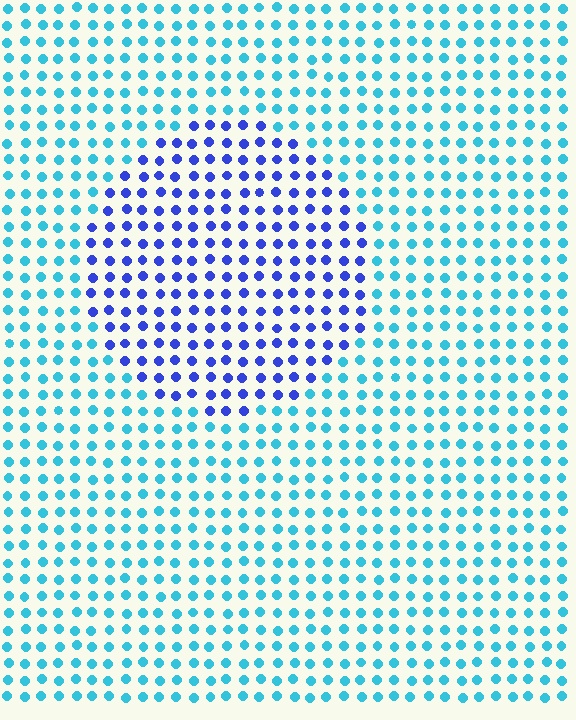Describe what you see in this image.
The image is filled with small cyan elements in a uniform arrangement. A circle-shaped region is visible where the elements are tinted to a slightly different hue, forming a subtle color boundary.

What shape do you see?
I see a circle.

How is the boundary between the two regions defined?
The boundary is defined purely by a slight shift in hue (about 46 degrees). Spacing, size, and orientation are identical on both sides.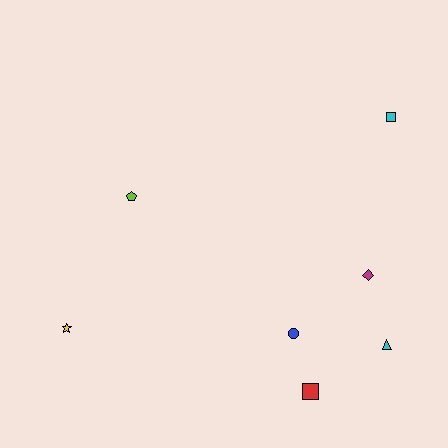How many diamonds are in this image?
There is 1 diamond.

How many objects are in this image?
There are 7 objects.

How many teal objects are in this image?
There are no teal objects.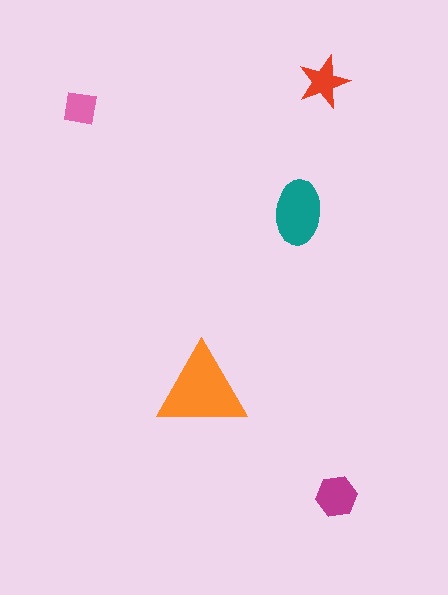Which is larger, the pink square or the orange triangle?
The orange triangle.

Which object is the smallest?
The pink square.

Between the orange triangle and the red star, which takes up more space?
The orange triangle.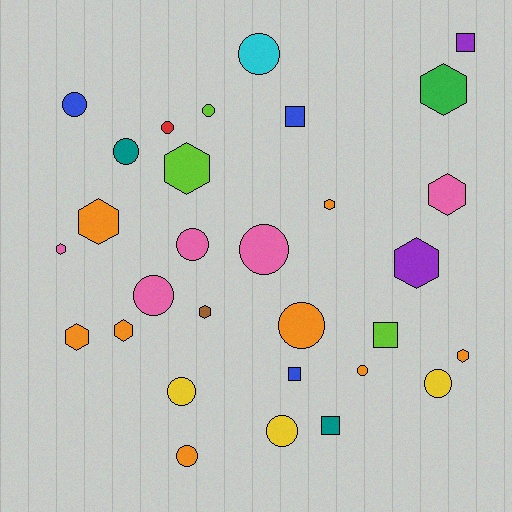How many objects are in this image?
There are 30 objects.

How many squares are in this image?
There are 5 squares.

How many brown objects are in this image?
There is 1 brown object.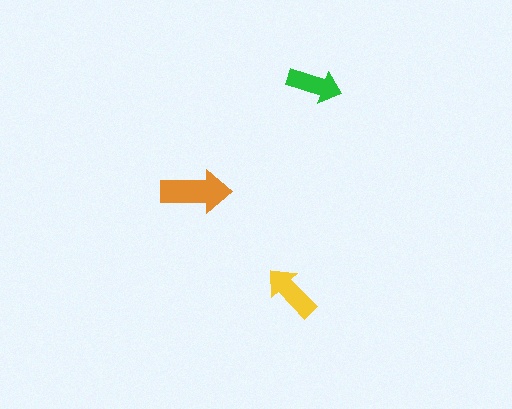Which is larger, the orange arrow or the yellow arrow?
The orange one.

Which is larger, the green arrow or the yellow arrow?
The yellow one.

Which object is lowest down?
The yellow arrow is bottommost.